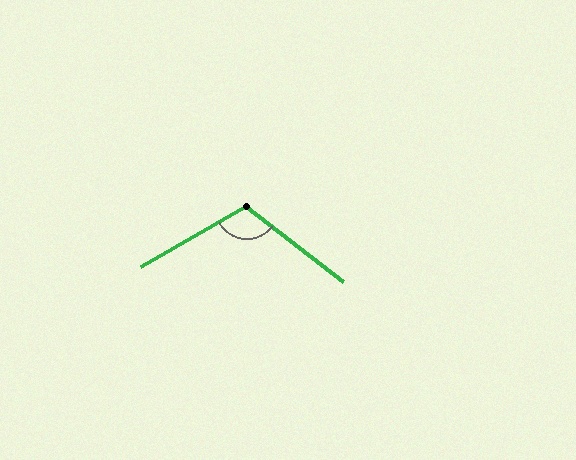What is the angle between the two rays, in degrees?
Approximately 112 degrees.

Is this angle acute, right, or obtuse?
It is obtuse.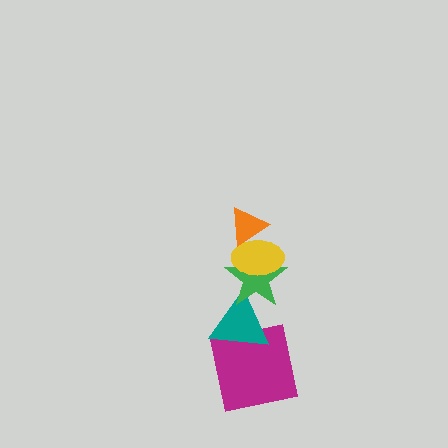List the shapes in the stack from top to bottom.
From top to bottom: the orange triangle, the yellow ellipse, the green star, the teal triangle, the magenta square.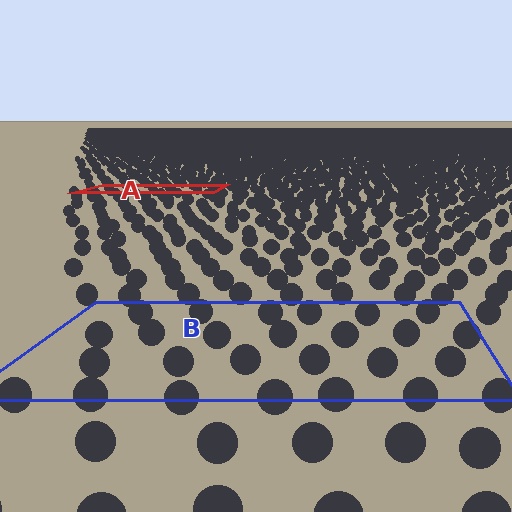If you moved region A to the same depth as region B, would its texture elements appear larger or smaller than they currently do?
They would appear larger. At a closer depth, the same texture elements are projected at a bigger on-screen size.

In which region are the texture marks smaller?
The texture marks are smaller in region A, because it is farther away.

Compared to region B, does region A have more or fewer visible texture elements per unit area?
Region A has more texture elements per unit area — they are packed more densely because it is farther away.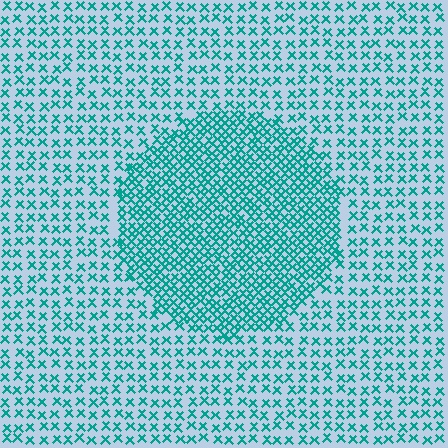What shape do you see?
I see a circle.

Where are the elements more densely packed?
The elements are more densely packed inside the circle boundary.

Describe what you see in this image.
The image contains small teal elements arranged at two different densities. A circle-shaped region is visible where the elements are more densely packed than the surrounding area.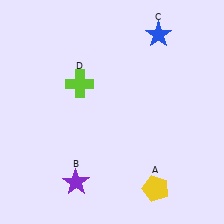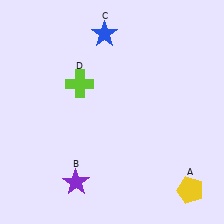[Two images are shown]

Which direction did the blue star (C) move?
The blue star (C) moved left.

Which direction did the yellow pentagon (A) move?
The yellow pentagon (A) moved right.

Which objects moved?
The objects that moved are: the yellow pentagon (A), the blue star (C).